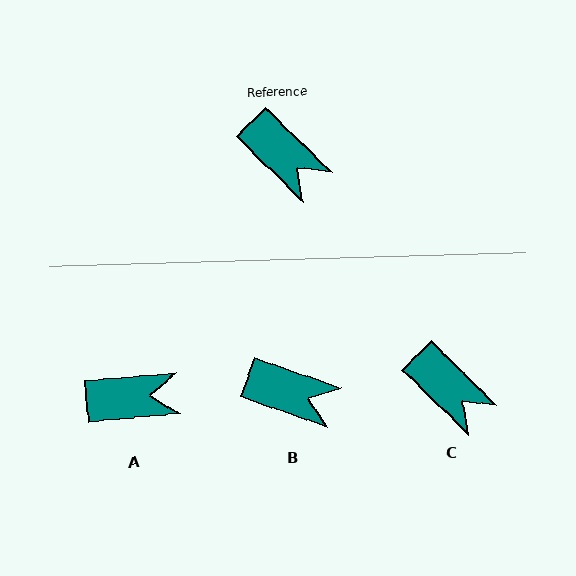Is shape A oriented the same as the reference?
No, it is off by about 49 degrees.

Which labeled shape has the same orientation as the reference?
C.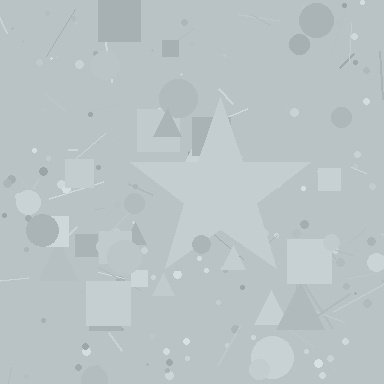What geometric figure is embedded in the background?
A star is embedded in the background.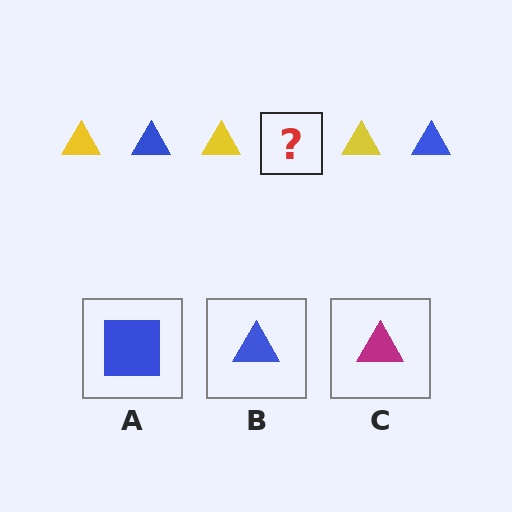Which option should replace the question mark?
Option B.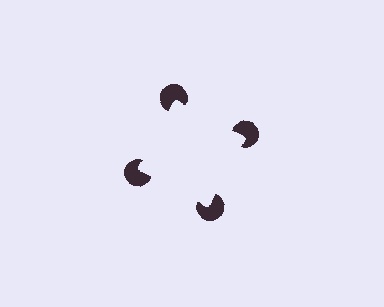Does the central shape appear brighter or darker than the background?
It typically appears slightly brighter than the background, even though no actual brightness change is drawn.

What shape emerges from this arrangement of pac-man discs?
An illusory square — its edges are inferred from the aligned wedge cuts in the pac-man discs, not physically drawn.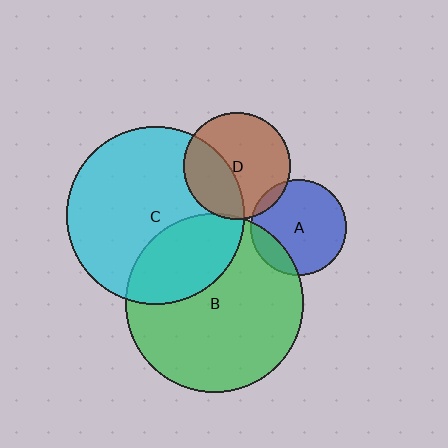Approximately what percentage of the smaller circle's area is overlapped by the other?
Approximately 5%.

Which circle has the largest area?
Circle B (green).